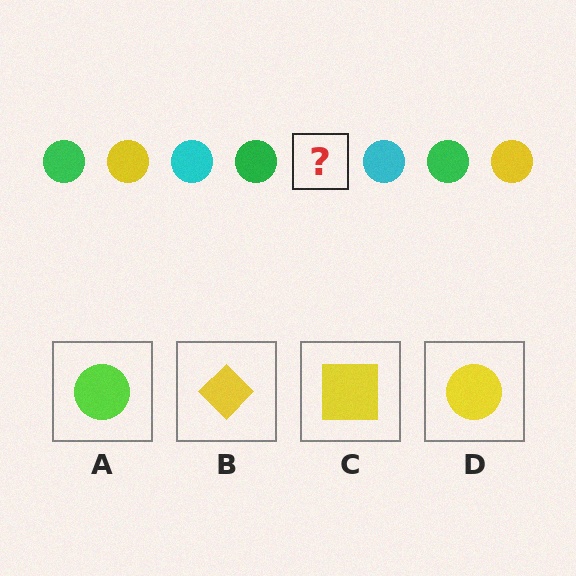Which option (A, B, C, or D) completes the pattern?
D.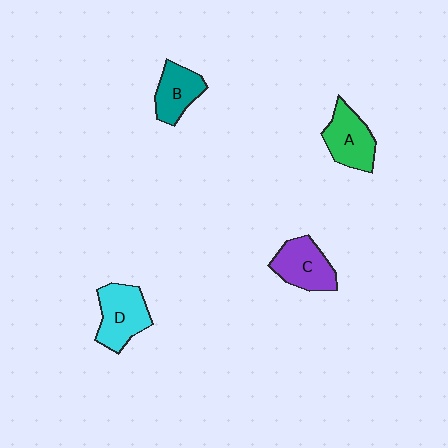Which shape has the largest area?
Shape D (cyan).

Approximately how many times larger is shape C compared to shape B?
Approximately 1.2 times.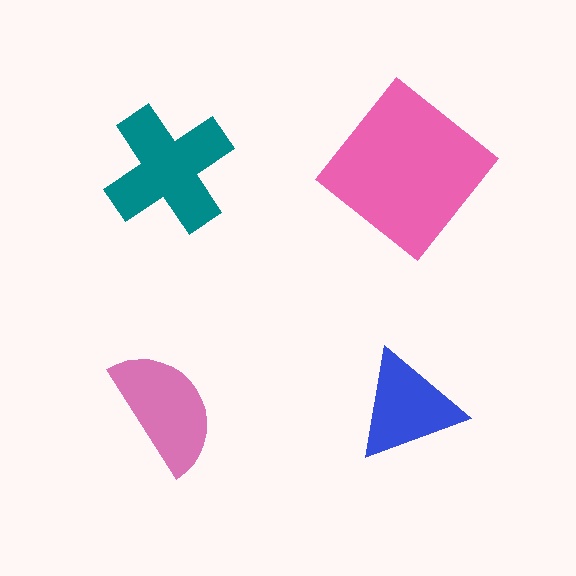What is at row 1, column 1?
A teal cross.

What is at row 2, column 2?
A blue triangle.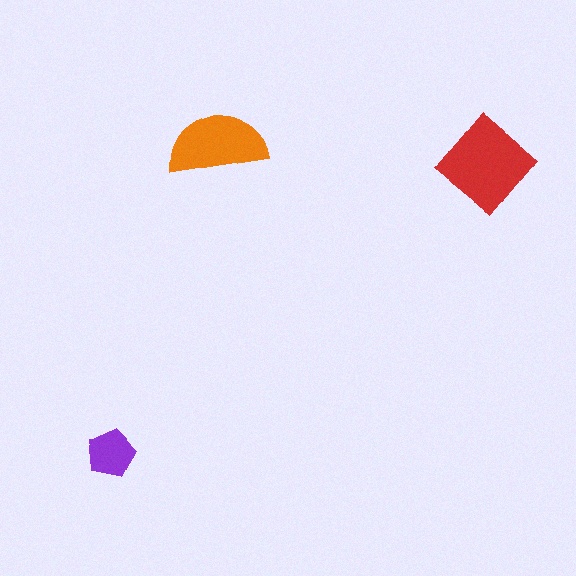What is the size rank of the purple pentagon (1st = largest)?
3rd.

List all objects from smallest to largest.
The purple pentagon, the orange semicircle, the red diamond.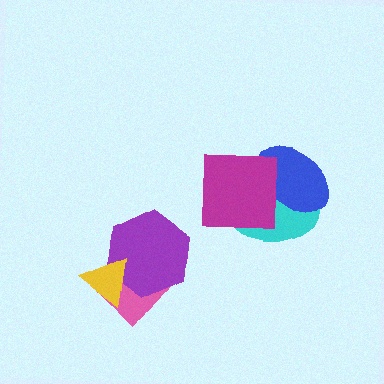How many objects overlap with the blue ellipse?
2 objects overlap with the blue ellipse.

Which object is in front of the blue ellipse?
The magenta square is in front of the blue ellipse.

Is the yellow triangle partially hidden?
No, no other shape covers it.